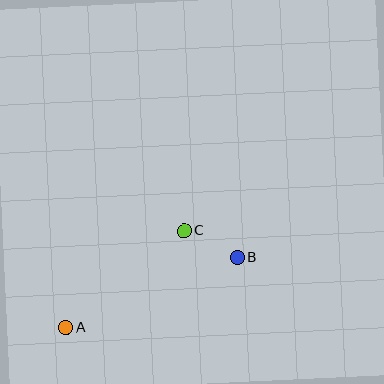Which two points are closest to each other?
Points B and C are closest to each other.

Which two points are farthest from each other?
Points A and B are farthest from each other.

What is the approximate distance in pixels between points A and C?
The distance between A and C is approximately 153 pixels.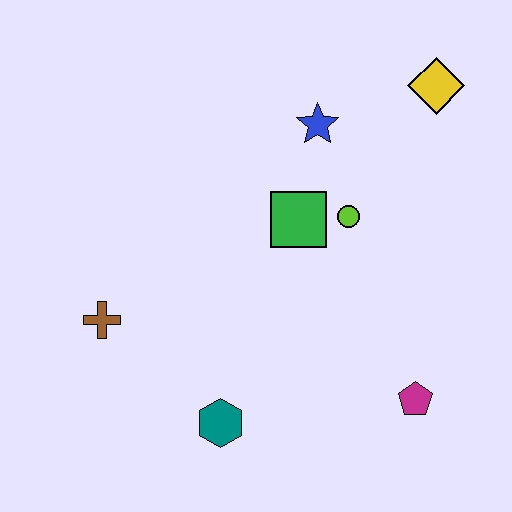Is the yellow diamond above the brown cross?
Yes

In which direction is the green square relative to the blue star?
The green square is below the blue star.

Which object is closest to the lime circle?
The green square is closest to the lime circle.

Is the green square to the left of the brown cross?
No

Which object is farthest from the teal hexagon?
The yellow diamond is farthest from the teal hexagon.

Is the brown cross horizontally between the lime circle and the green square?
No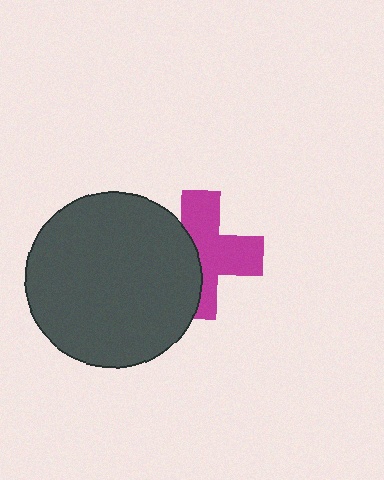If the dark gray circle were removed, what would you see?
You would see the complete magenta cross.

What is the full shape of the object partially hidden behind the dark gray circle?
The partially hidden object is a magenta cross.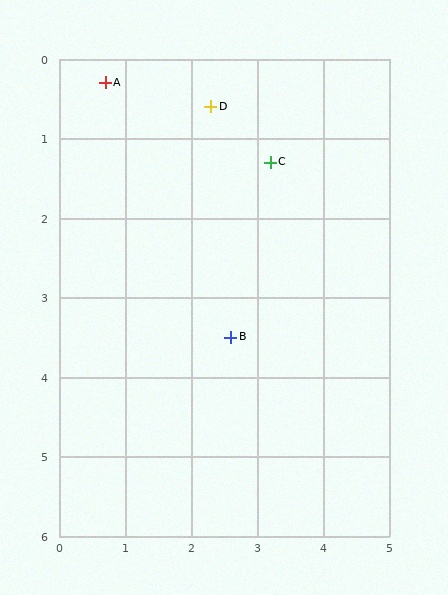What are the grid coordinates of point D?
Point D is at approximately (2.3, 0.6).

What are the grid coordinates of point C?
Point C is at approximately (3.2, 1.3).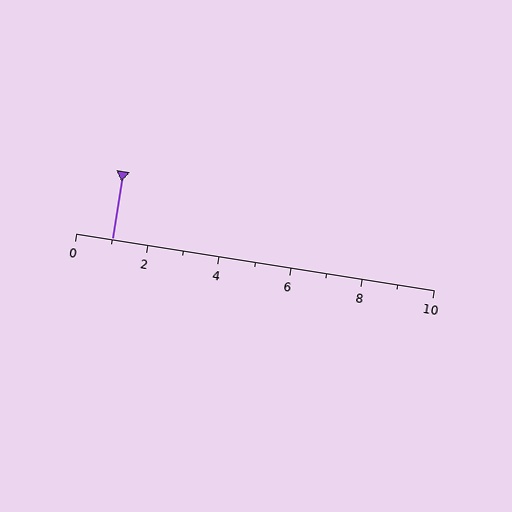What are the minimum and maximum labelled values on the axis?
The axis runs from 0 to 10.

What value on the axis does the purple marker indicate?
The marker indicates approximately 1.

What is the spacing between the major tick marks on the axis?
The major ticks are spaced 2 apart.